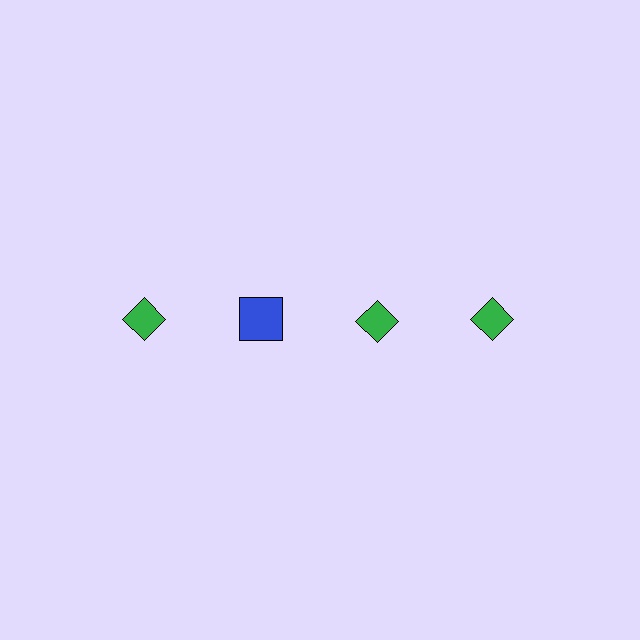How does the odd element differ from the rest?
It differs in both color (blue instead of green) and shape (square instead of diamond).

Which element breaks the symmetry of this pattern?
The blue square in the top row, second from left column breaks the symmetry. All other shapes are green diamonds.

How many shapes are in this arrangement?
There are 4 shapes arranged in a grid pattern.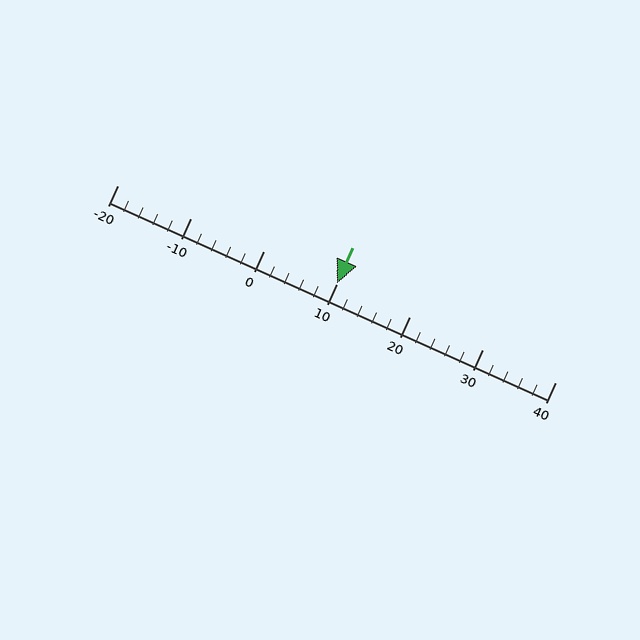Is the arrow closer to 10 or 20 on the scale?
The arrow is closer to 10.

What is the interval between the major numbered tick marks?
The major tick marks are spaced 10 units apart.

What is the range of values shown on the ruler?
The ruler shows values from -20 to 40.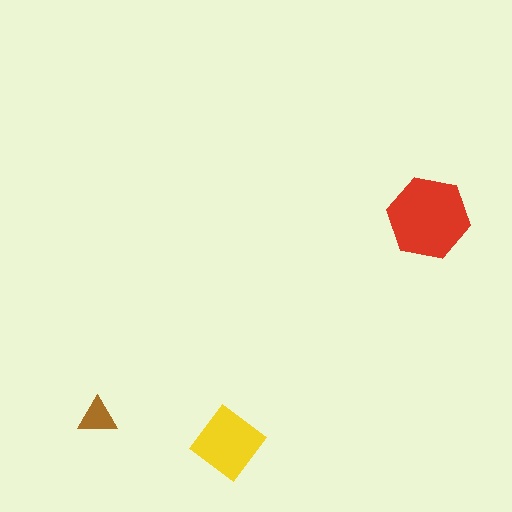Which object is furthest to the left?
The brown triangle is leftmost.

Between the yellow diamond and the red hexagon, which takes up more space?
The red hexagon.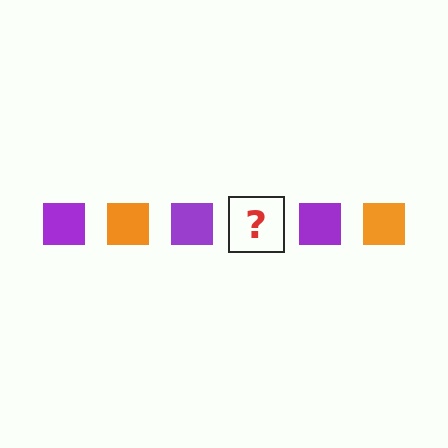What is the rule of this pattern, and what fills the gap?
The rule is that the pattern cycles through purple, orange squares. The gap should be filled with an orange square.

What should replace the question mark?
The question mark should be replaced with an orange square.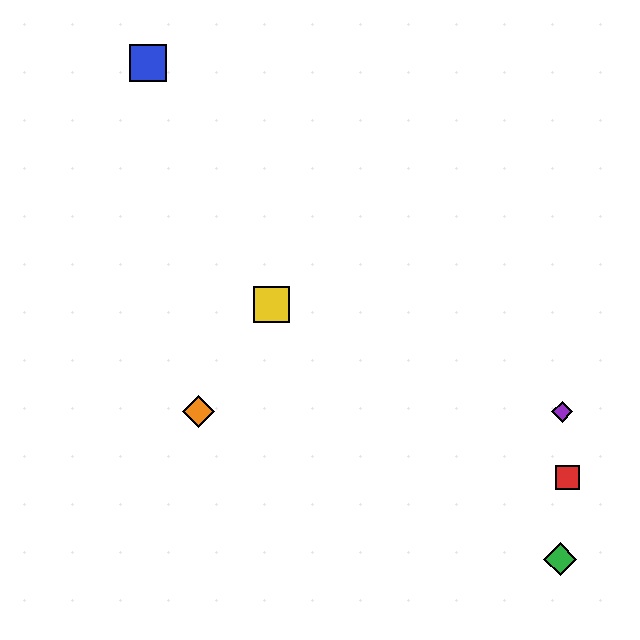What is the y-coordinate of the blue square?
The blue square is at y≈63.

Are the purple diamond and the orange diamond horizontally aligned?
Yes, both are at y≈412.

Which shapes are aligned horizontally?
The purple diamond, the orange diamond are aligned horizontally.